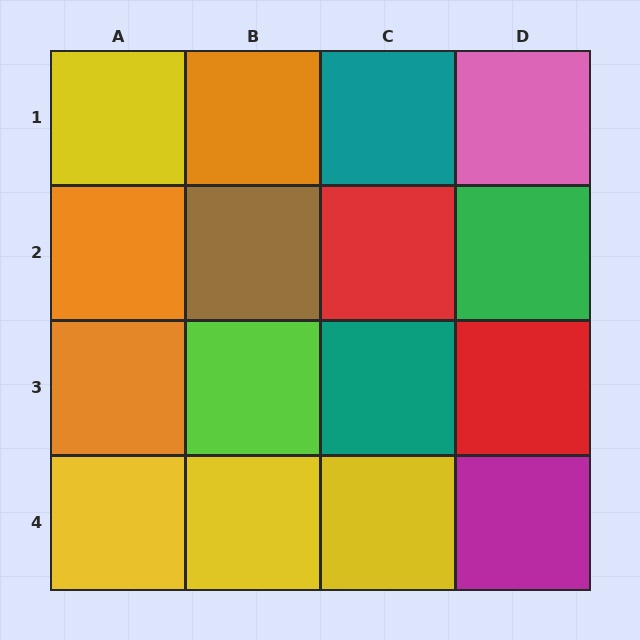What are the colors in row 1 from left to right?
Yellow, orange, teal, pink.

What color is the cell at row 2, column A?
Orange.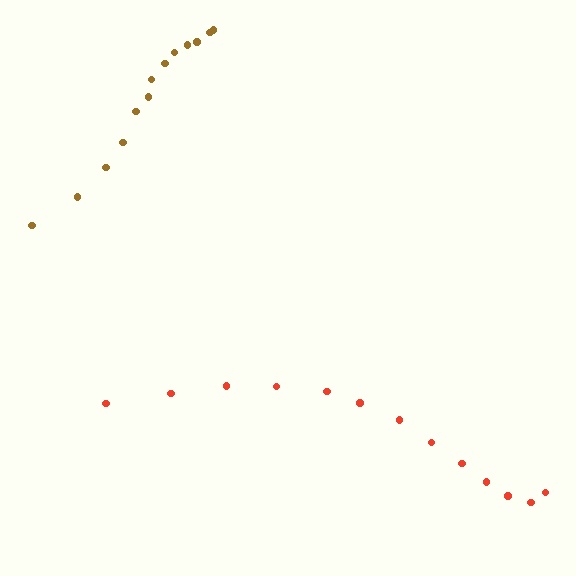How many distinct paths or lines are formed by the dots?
There are 2 distinct paths.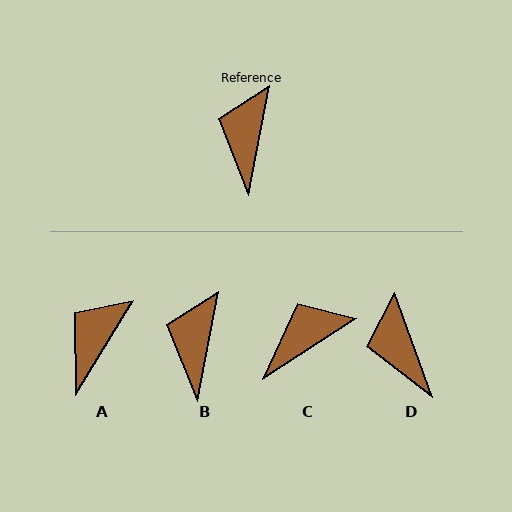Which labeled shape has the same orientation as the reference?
B.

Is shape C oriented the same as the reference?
No, it is off by about 46 degrees.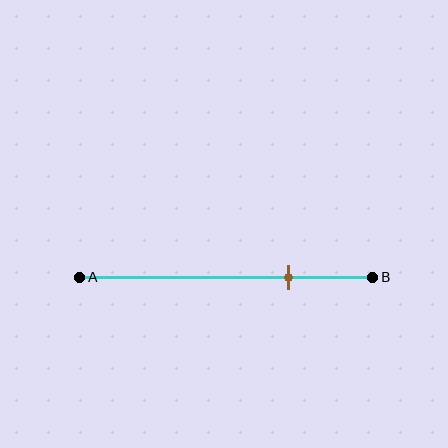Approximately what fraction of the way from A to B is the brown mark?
The brown mark is approximately 70% of the way from A to B.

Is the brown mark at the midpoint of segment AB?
No, the mark is at about 70% from A, not at the 50% midpoint.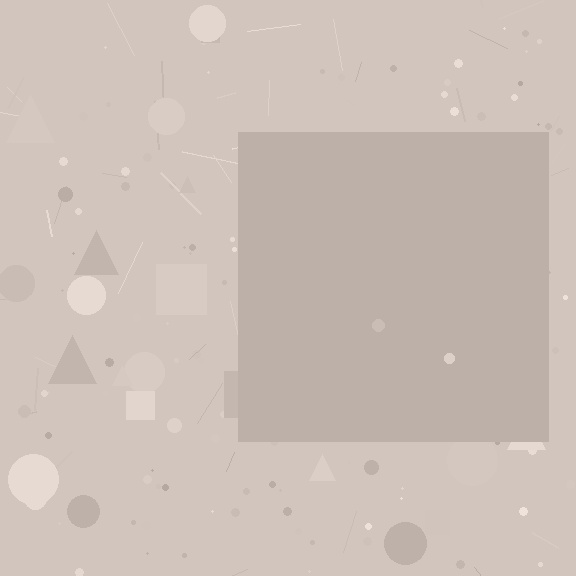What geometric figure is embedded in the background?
A square is embedded in the background.